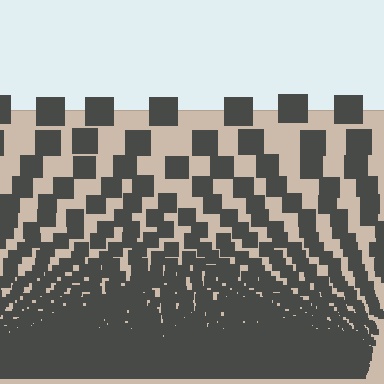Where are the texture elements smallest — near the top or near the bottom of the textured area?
Near the bottom.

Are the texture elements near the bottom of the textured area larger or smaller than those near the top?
Smaller. The gradient is inverted — elements near the bottom are smaller and denser.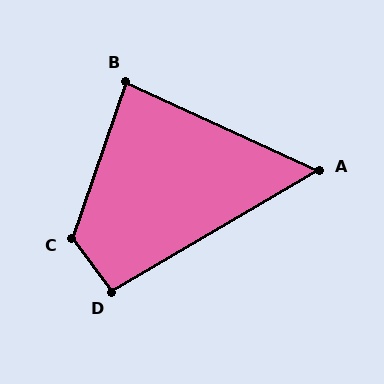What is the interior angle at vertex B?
Approximately 84 degrees (acute).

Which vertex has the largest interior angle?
C, at approximately 125 degrees.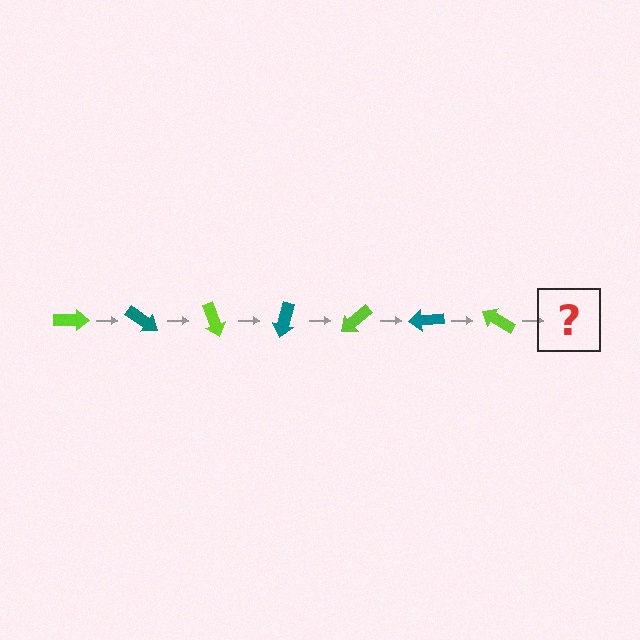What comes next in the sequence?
The next element should be a teal arrow, rotated 245 degrees from the start.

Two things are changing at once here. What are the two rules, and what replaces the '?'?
The two rules are that it rotates 35 degrees each step and the color cycles through lime and teal. The '?' should be a teal arrow, rotated 245 degrees from the start.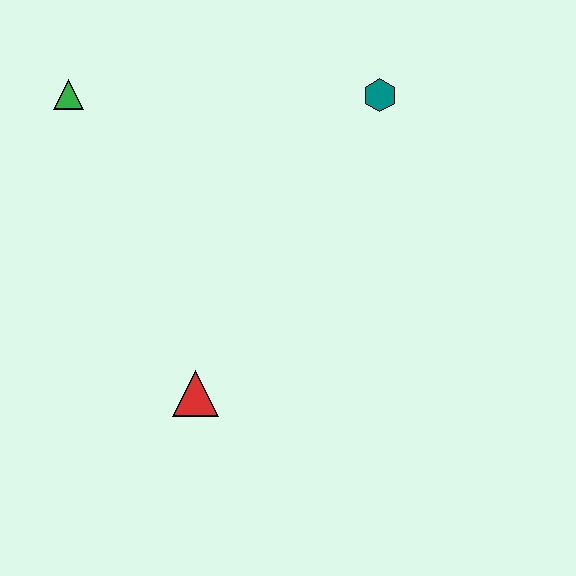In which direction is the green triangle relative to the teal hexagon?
The green triangle is to the left of the teal hexagon.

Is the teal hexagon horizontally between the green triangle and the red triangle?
No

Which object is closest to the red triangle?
The green triangle is closest to the red triangle.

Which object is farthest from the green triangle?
The red triangle is farthest from the green triangle.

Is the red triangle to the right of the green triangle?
Yes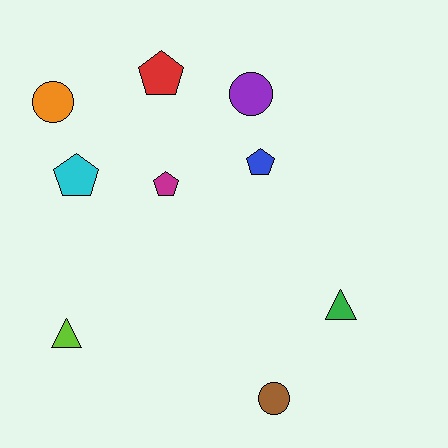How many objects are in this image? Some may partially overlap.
There are 9 objects.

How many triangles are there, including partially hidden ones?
There are 2 triangles.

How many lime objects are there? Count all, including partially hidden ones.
There is 1 lime object.